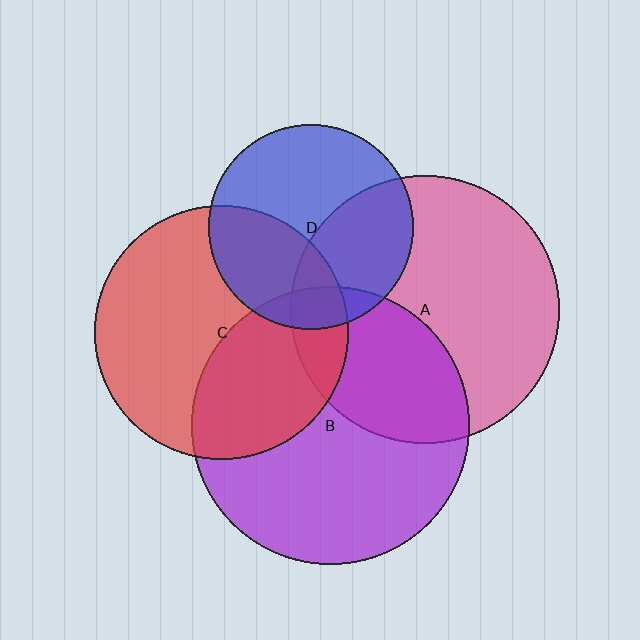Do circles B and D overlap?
Yes.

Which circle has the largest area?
Circle B (purple).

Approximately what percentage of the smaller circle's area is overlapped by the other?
Approximately 10%.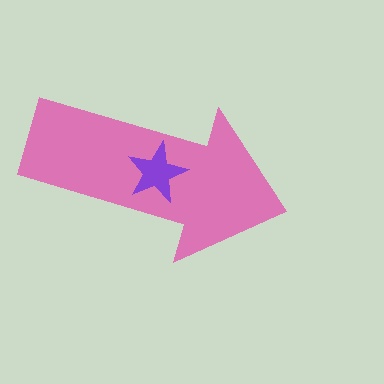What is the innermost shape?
The purple star.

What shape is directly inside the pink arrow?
The purple star.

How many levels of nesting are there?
2.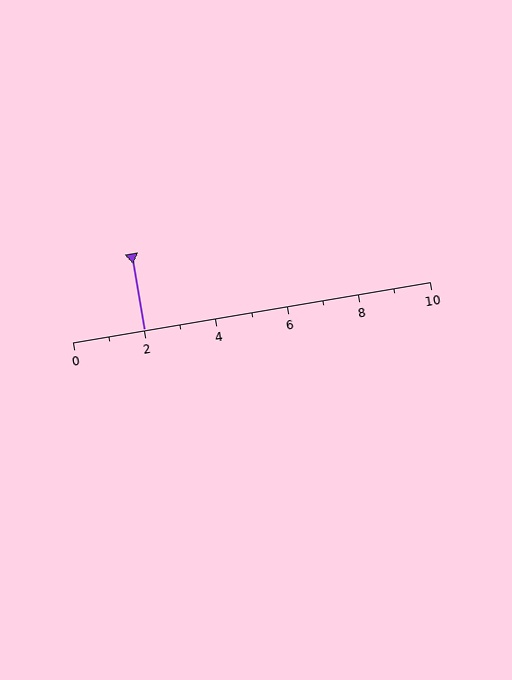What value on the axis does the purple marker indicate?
The marker indicates approximately 2.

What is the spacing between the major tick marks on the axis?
The major ticks are spaced 2 apart.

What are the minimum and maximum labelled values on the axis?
The axis runs from 0 to 10.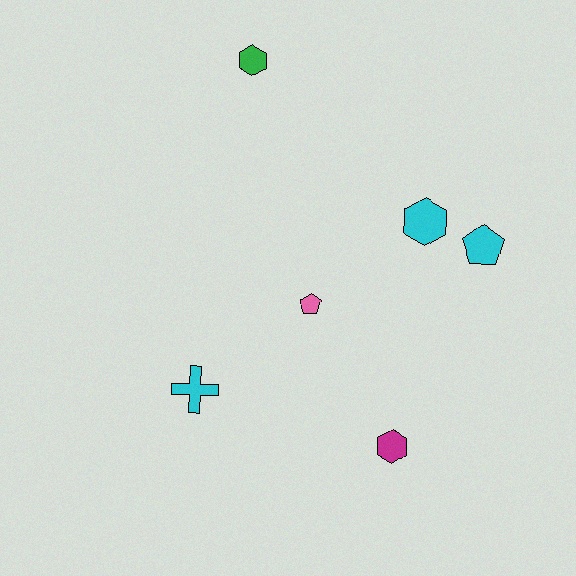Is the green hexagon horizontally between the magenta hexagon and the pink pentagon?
No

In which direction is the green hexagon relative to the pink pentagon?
The green hexagon is above the pink pentagon.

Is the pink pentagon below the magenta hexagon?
No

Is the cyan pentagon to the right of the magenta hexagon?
Yes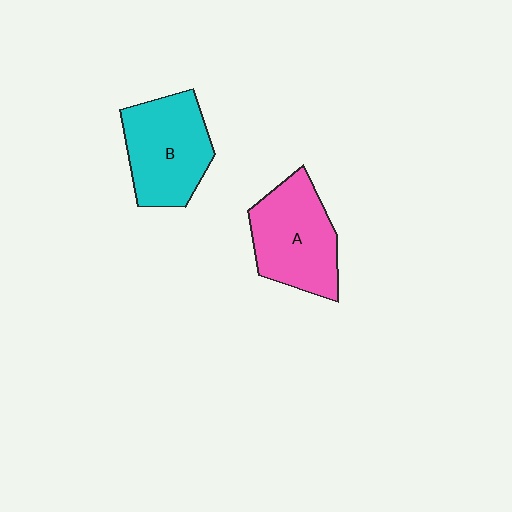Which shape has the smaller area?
Shape B (cyan).